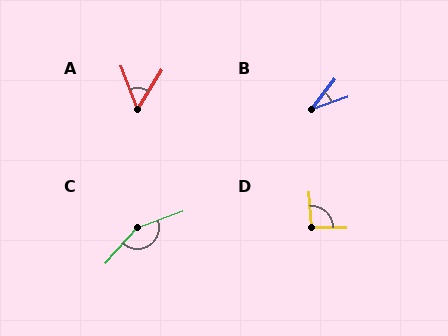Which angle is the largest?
C, at approximately 152 degrees.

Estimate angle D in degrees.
Approximately 94 degrees.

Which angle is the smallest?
B, at approximately 33 degrees.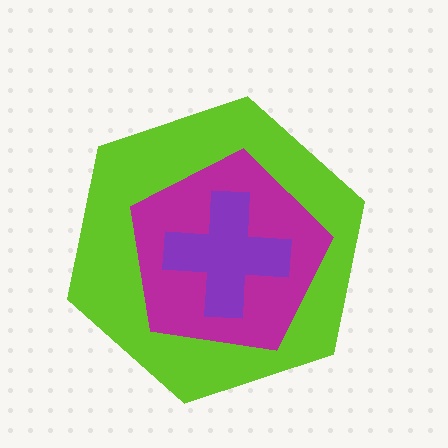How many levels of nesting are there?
3.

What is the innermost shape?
The purple cross.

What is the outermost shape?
The lime hexagon.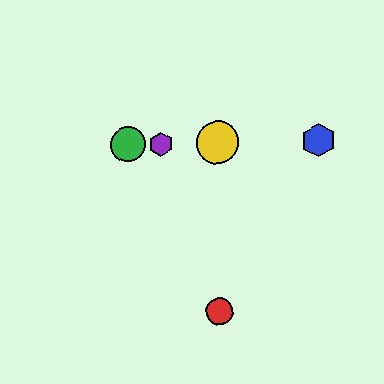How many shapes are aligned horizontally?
4 shapes (the blue hexagon, the green circle, the yellow circle, the purple hexagon) are aligned horizontally.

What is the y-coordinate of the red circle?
The red circle is at y≈311.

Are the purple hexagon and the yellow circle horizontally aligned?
Yes, both are at y≈144.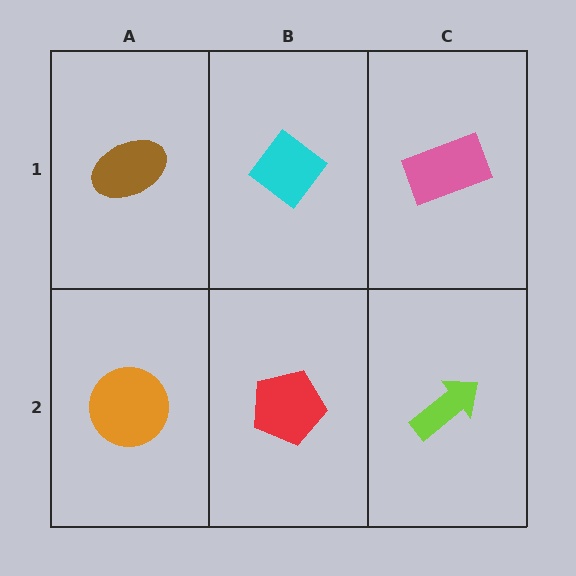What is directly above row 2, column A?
A brown ellipse.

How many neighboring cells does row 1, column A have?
2.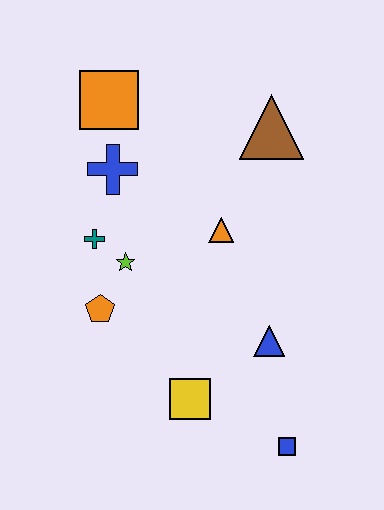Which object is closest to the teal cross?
The lime star is closest to the teal cross.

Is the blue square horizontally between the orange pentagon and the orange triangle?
No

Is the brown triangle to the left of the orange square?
No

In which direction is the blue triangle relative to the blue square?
The blue triangle is above the blue square.